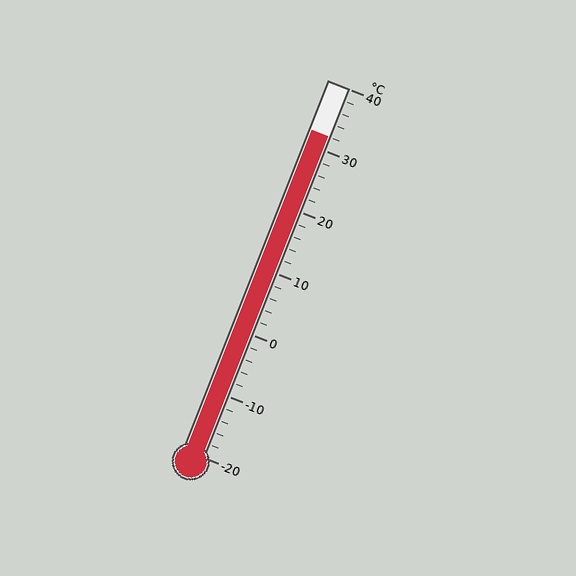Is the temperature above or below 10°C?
The temperature is above 10°C.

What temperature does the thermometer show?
The thermometer shows approximately 32°C.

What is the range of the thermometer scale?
The thermometer scale ranges from -20°C to 40°C.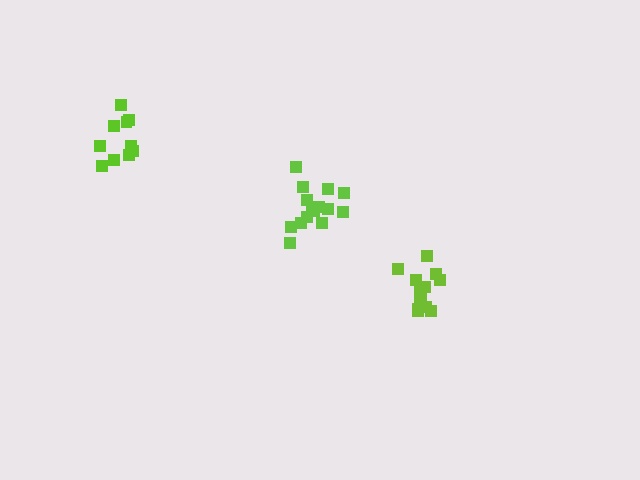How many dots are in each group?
Group 1: 15 dots, Group 2: 10 dots, Group 3: 15 dots (40 total).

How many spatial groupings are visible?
There are 3 spatial groupings.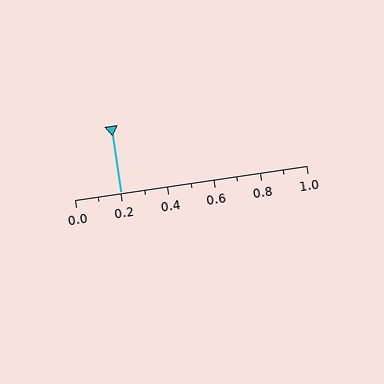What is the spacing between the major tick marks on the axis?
The major ticks are spaced 0.2 apart.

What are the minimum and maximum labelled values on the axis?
The axis runs from 0.0 to 1.0.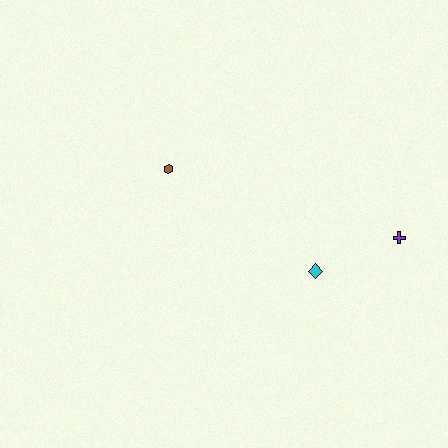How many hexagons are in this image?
There is 1 hexagon.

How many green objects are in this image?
There are no green objects.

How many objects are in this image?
There are 3 objects.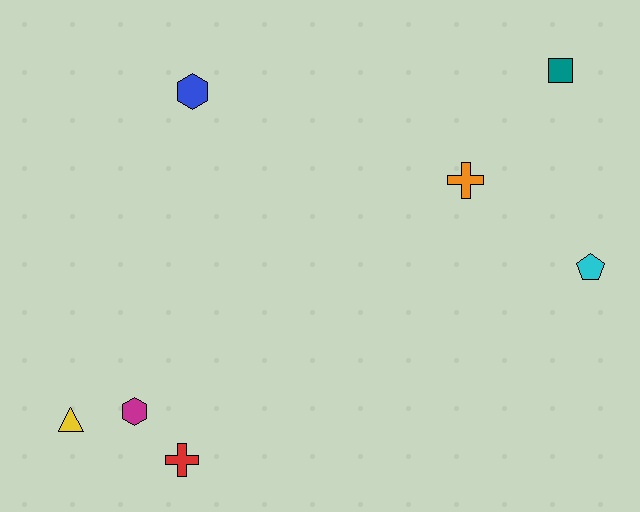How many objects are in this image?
There are 7 objects.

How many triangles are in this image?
There is 1 triangle.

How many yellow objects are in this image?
There is 1 yellow object.